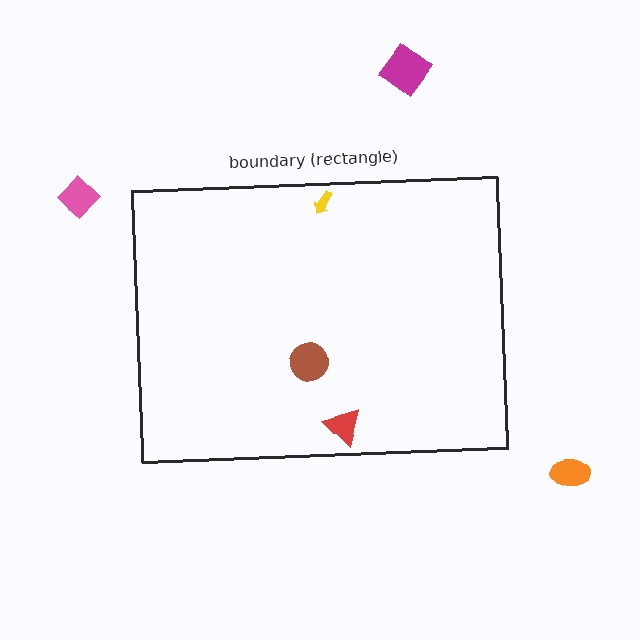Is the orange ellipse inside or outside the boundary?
Outside.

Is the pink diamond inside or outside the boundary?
Outside.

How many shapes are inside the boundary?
3 inside, 3 outside.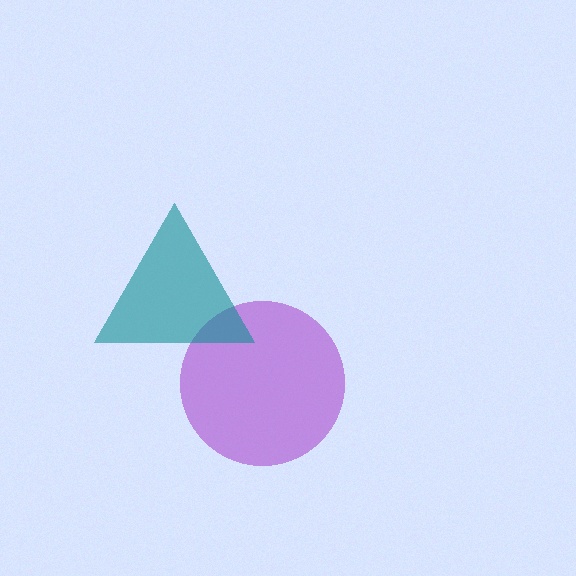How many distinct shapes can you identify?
There are 2 distinct shapes: a purple circle, a teal triangle.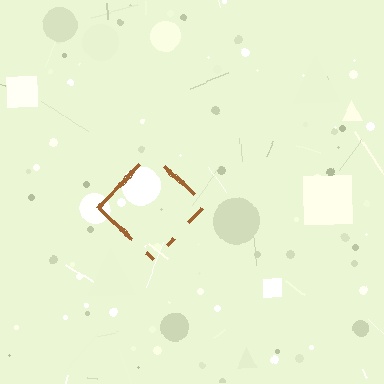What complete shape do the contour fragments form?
The contour fragments form a diamond.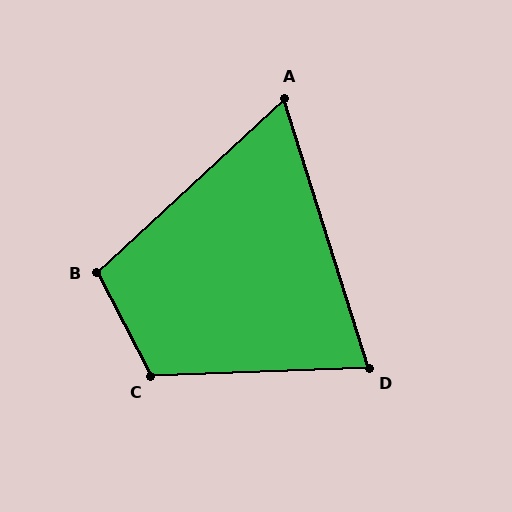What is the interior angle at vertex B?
Approximately 105 degrees (obtuse).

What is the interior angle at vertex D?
Approximately 75 degrees (acute).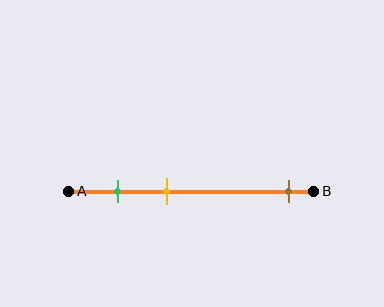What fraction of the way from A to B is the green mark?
The green mark is approximately 20% (0.2) of the way from A to B.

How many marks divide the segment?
There are 3 marks dividing the segment.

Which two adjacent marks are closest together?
The green and yellow marks are the closest adjacent pair.